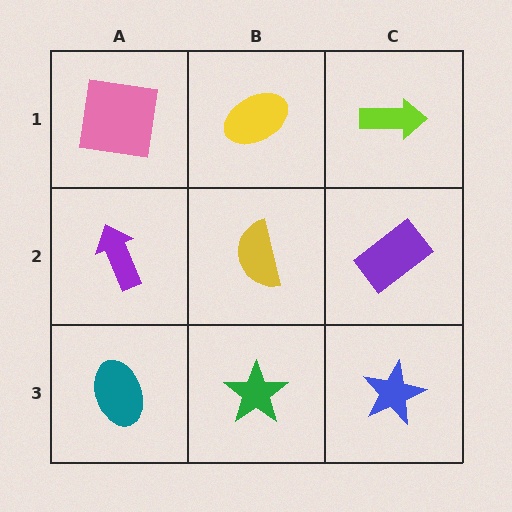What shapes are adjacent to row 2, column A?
A pink square (row 1, column A), a teal ellipse (row 3, column A), a yellow semicircle (row 2, column B).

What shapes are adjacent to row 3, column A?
A purple arrow (row 2, column A), a green star (row 3, column B).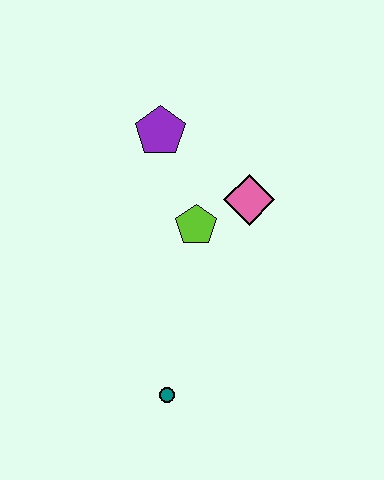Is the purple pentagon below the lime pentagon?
No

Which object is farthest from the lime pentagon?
The teal circle is farthest from the lime pentagon.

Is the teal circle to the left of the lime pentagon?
Yes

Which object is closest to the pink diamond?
The lime pentagon is closest to the pink diamond.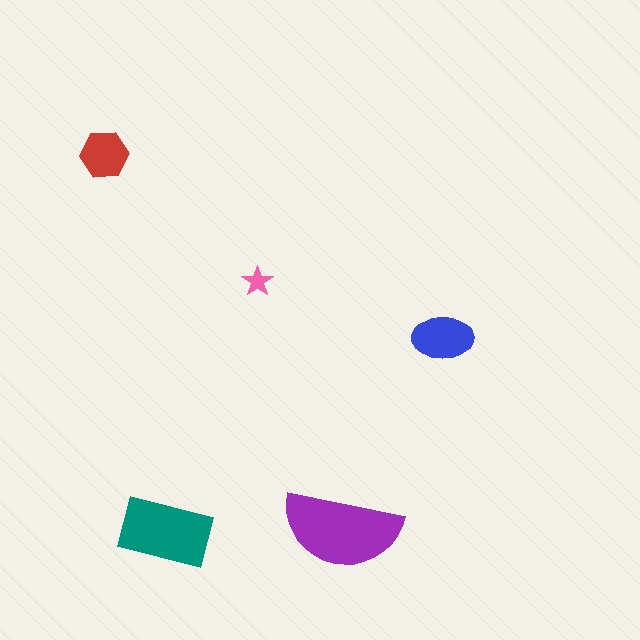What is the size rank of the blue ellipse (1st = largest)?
3rd.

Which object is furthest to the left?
The red hexagon is leftmost.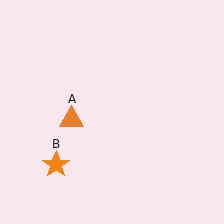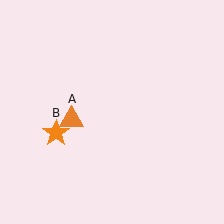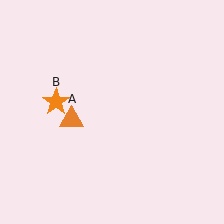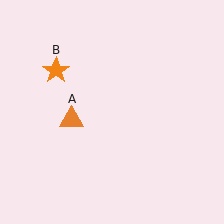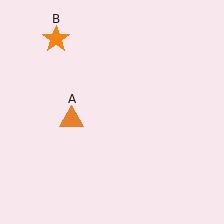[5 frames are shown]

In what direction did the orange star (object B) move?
The orange star (object B) moved up.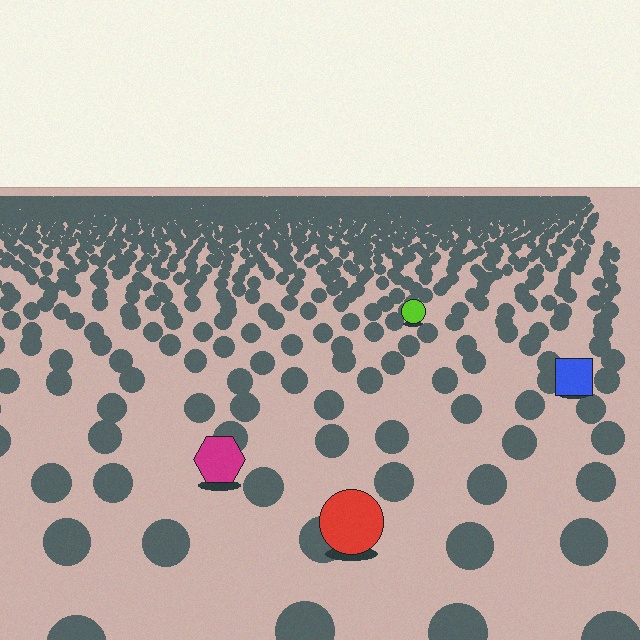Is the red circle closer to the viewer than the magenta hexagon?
Yes. The red circle is closer — you can tell from the texture gradient: the ground texture is coarser near it.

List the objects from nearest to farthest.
From nearest to farthest: the red circle, the magenta hexagon, the blue square, the lime circle.